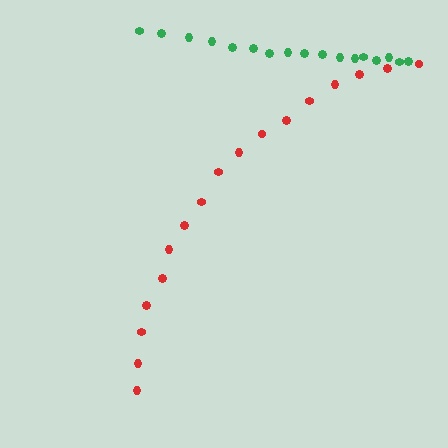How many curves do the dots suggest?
There are 2 distinct paths.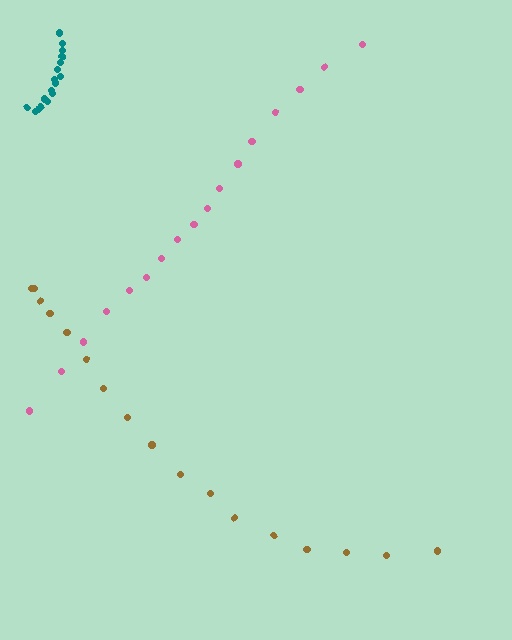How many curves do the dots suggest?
There are 3 distinct paths.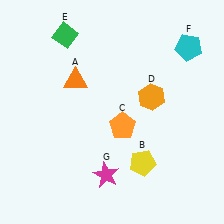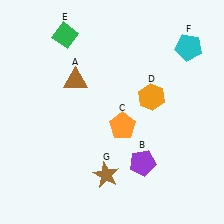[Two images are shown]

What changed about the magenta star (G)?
In Image 1, G is magenta. In Image 2, it changed to brown.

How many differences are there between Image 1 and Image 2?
There are 3 differences between the two images.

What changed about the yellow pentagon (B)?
In Image 1, B is yellow. In Image 2, it changed to purple.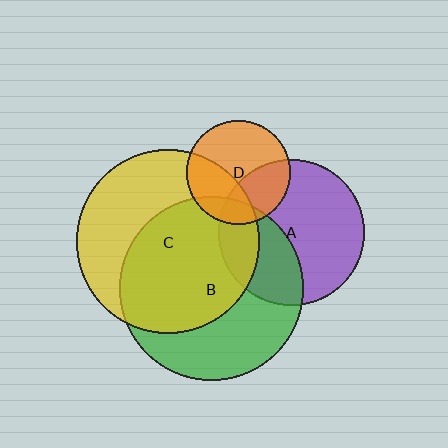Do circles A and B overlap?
Yes.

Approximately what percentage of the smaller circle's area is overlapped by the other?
Approximately 35%.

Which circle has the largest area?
Circle B (green).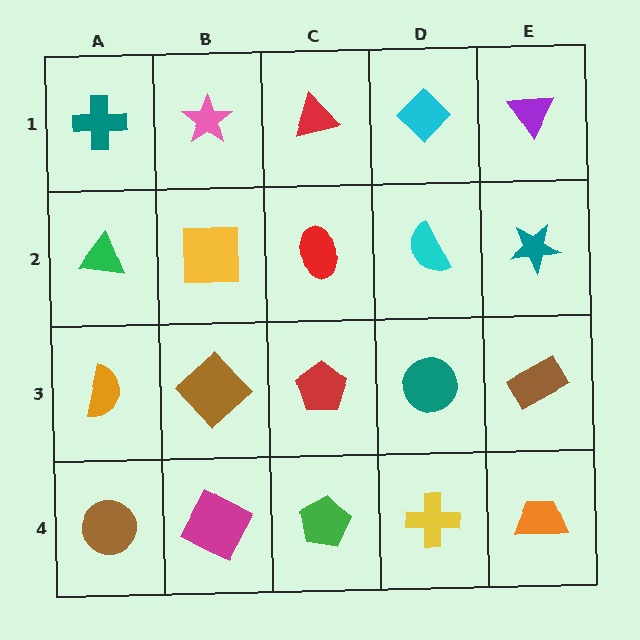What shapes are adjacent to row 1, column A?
A green triangle (row 2, column A), a pink star (row 1, column B).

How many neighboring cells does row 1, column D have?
3.